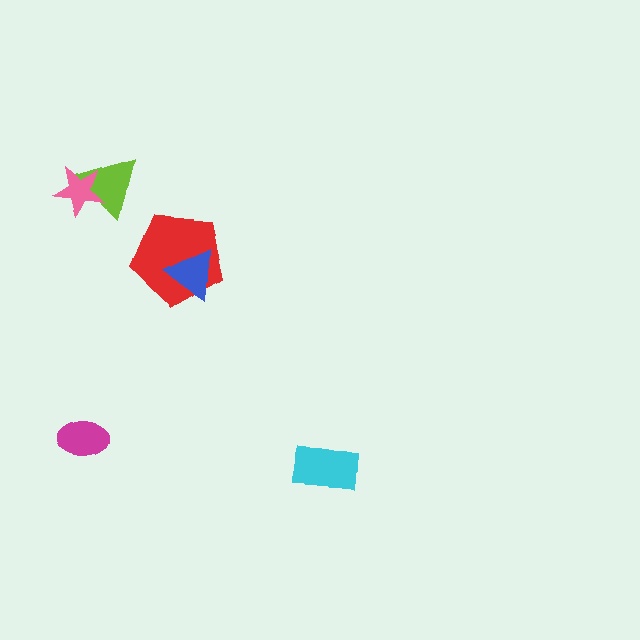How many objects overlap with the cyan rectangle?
0 objects overlap with the cyan rectangle.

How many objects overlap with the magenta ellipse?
0 objects overlap with the magenta ellipse.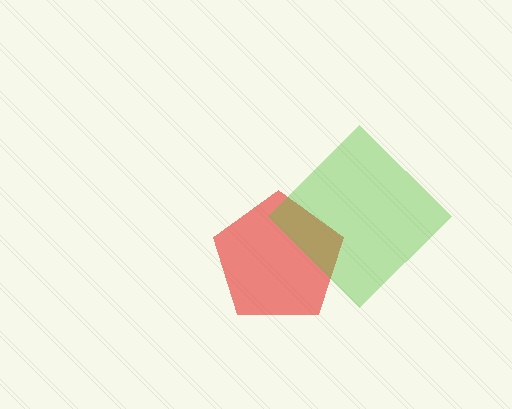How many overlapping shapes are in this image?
There are 2 overlapping shapes in the image.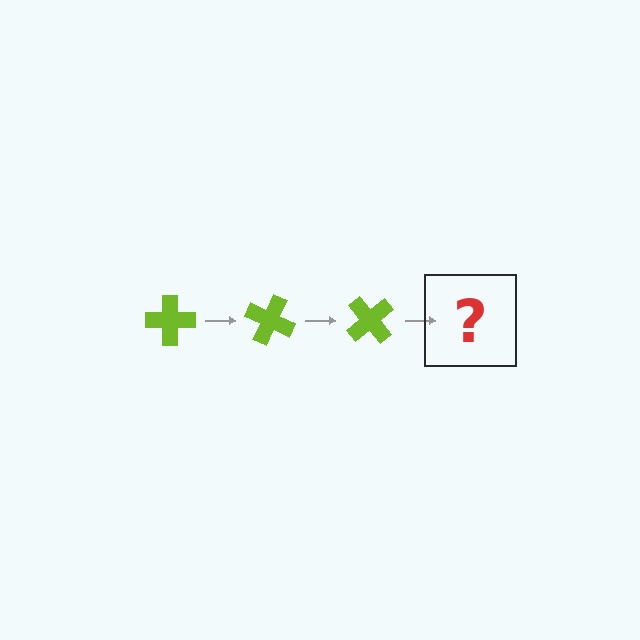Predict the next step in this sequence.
The next step is a lime cross rotated 75 degrees.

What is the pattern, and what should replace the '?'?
The pattern is that the cross rotates 25 degrees each step. The '?' should be a lime cross rotated 75 degrees.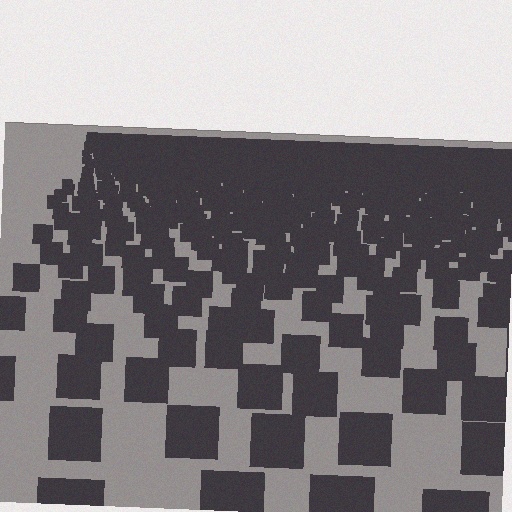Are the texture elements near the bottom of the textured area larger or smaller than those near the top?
Larger. Near the bottom, elements are closer to the viewer and appear at a bigger on-screen size.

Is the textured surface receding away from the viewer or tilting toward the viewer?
The surface is receding away from the viewer. Texture elements get smaller and denser toward the top.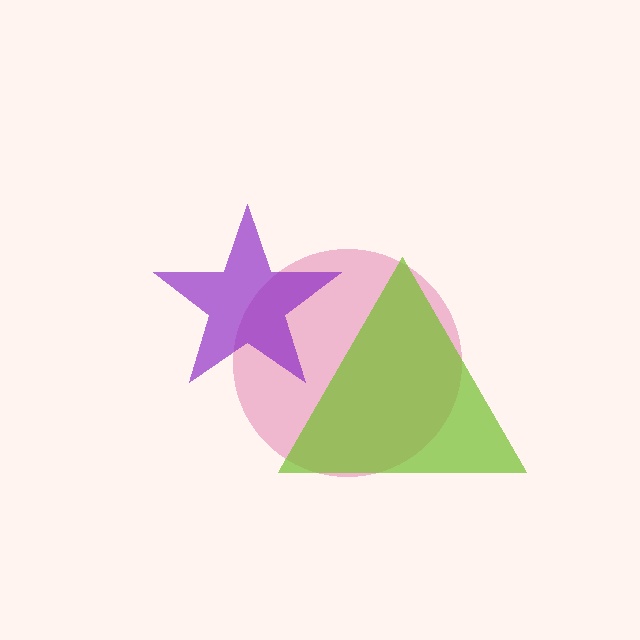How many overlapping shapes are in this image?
There are 3 overlapping shapes in the image.